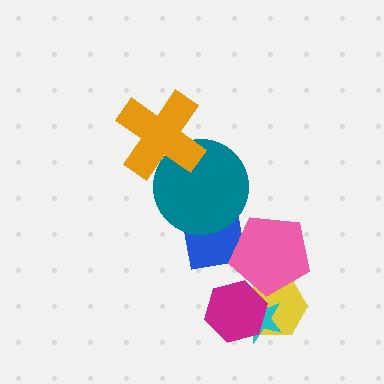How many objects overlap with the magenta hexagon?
3 objects overlap with the magenta hexagon.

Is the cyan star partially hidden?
Yes, it is partially covered by another shape.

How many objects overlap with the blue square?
2 objects overlap with the blue square.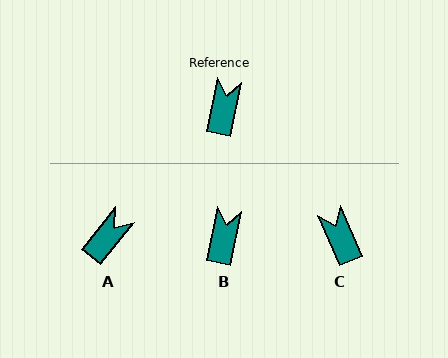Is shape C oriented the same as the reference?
No, it is off by about 34 degrees.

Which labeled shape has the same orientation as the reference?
B.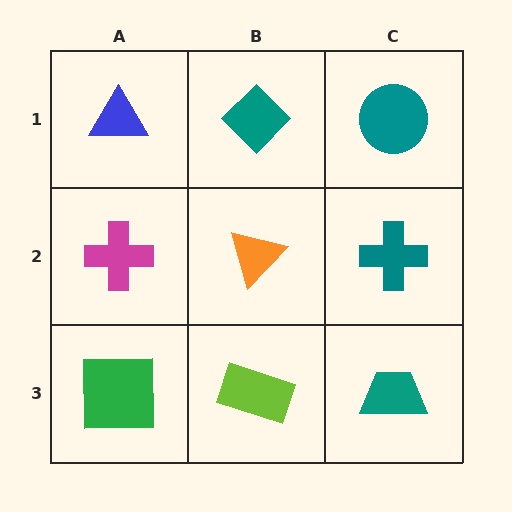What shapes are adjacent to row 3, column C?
A teal cross (row 2, column C), a lime rectangle (row 3, column B).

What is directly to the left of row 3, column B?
A green square.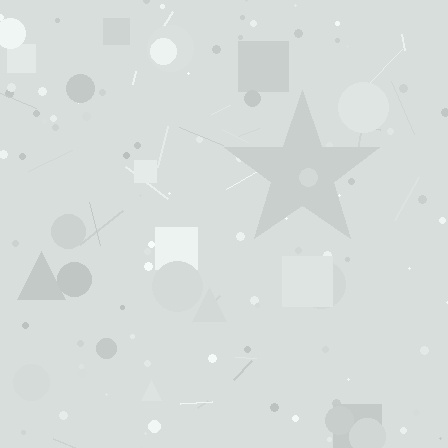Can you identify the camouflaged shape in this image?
The camouflaged shape is a star.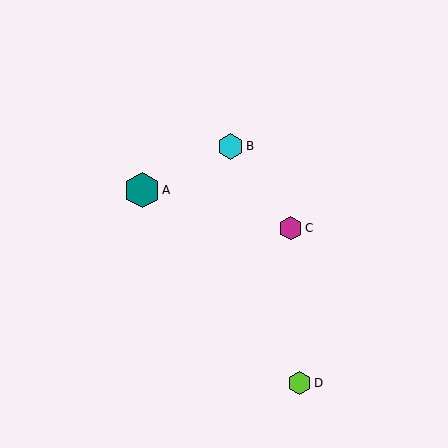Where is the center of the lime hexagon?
The center of the lime hexagon is at (300, 383).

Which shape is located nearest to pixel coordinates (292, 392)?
The lime hexagon (labeled D) at (300, 383) is nearest to that location.